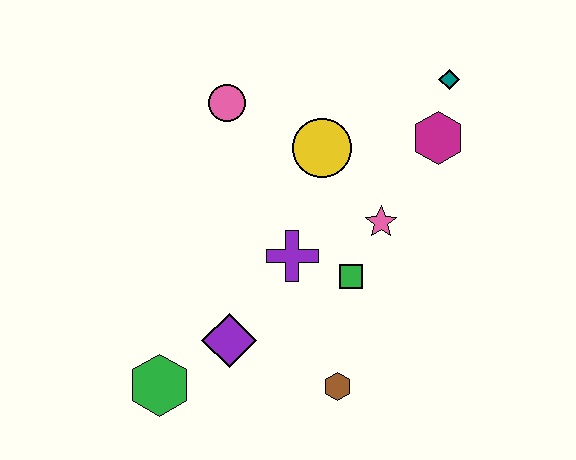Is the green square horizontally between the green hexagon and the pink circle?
No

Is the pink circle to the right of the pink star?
No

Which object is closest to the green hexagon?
The purple diamond is closest to the green hexagon.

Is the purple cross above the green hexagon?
Yes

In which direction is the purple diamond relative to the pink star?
The purple diamond is to the left of the pink star.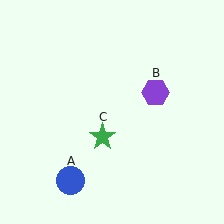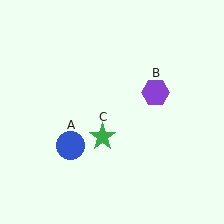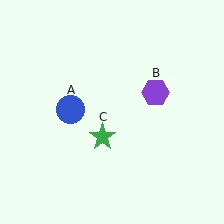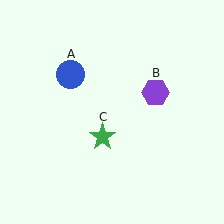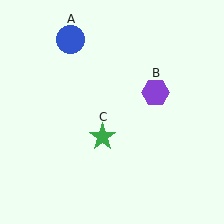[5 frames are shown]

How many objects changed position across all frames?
1 object changed position: blue circle (object A).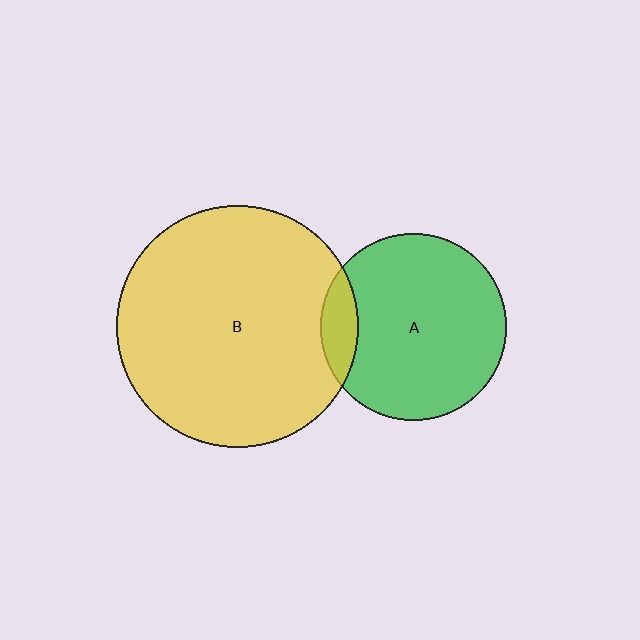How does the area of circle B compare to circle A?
Approximately 1.7 times.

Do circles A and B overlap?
Yes.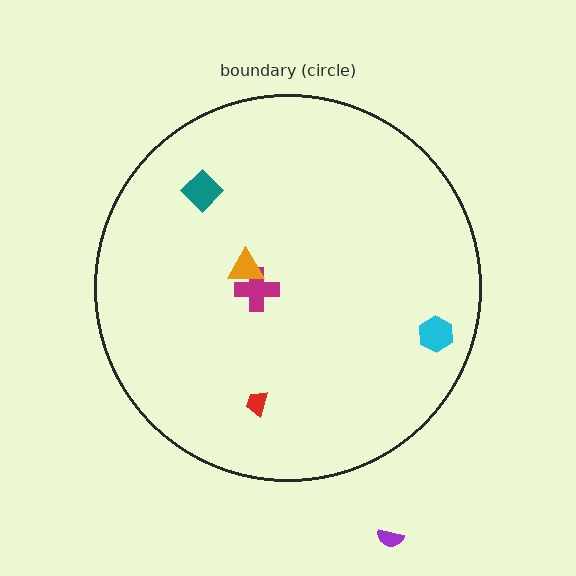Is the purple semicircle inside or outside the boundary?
Outside.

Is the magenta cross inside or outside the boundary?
Inside.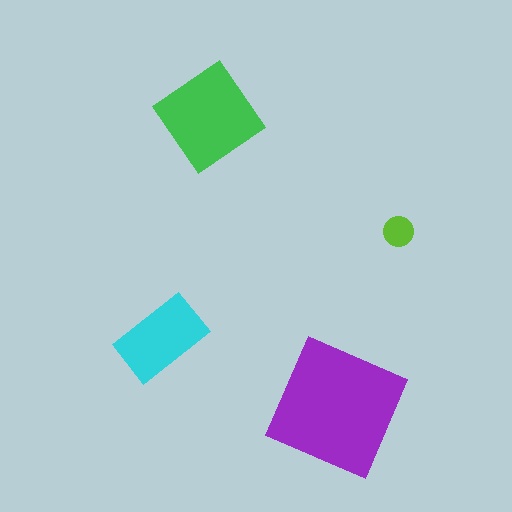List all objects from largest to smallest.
The purple square, the green diamond, the cyan rectangle, the lime circle.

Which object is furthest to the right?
The lime circle is rightmost.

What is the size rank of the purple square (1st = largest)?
1st.